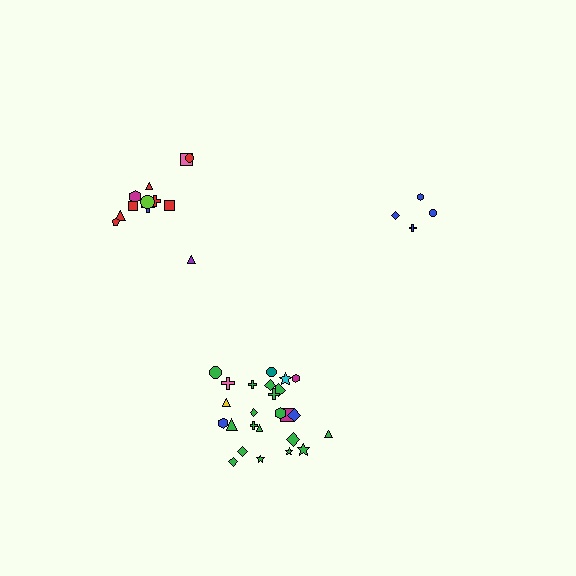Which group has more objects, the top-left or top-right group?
The top-left group.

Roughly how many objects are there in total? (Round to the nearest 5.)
Roughly 40 objects in total.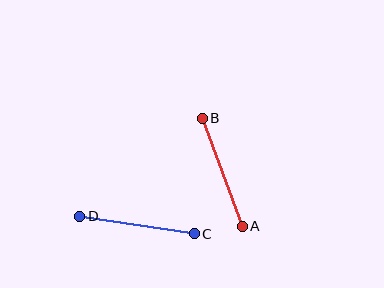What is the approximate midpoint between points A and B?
The midpoint is at approximately (222, 172) pixels.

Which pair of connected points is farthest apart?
Points C and D are farthest apart.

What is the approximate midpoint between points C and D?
The midpoint is at approximately (137, 225) pixels.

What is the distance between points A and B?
The distance is approximately 115 pixels.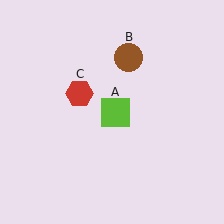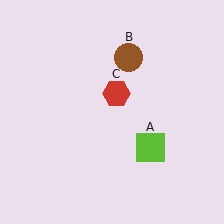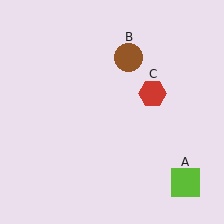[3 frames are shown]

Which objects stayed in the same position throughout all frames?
Brown circle (object B) remained stationary.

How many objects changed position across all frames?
2 objects changed position: lime square (object A), red hexagon (object C).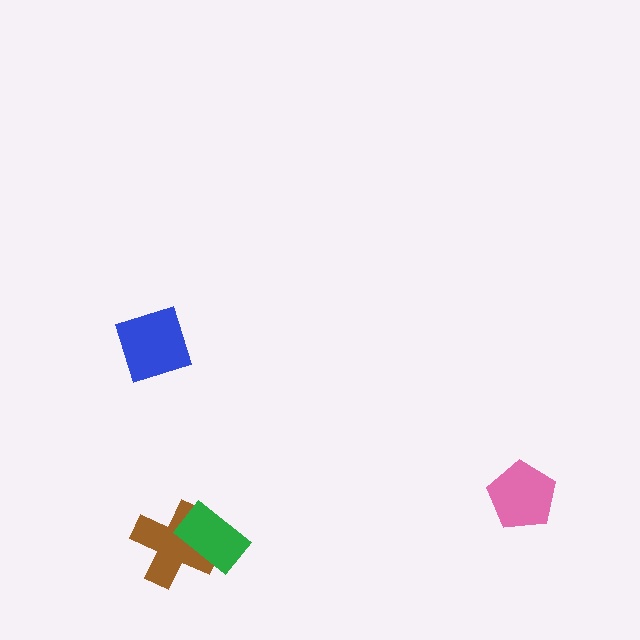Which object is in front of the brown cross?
The green rectangle is in front of the brown cross.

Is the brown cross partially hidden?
Yes, it is partially covered by another shape.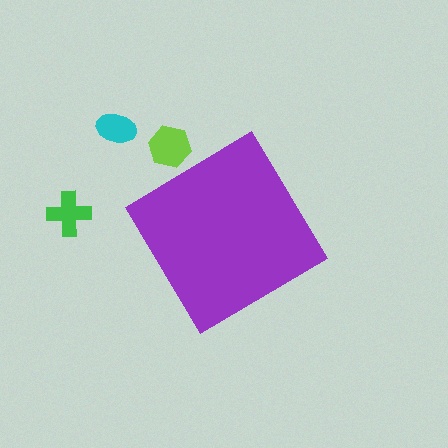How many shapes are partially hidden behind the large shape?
1 shape is partially hidden.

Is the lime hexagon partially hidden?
Yes, the lime hexagon is partially hidden behind the purple diamond.